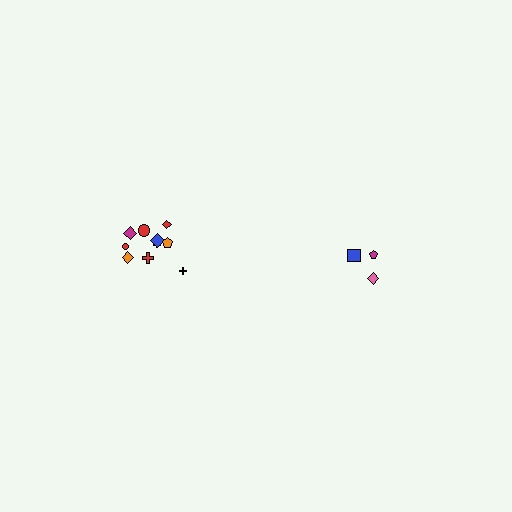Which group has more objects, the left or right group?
The left group.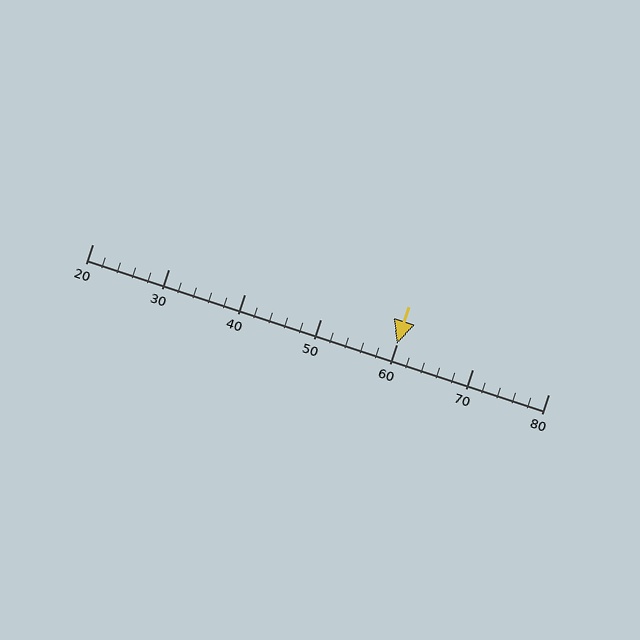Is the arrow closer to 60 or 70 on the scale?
The arrow is closer to 60.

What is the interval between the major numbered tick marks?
The major tick marks are spaced 10 units apart.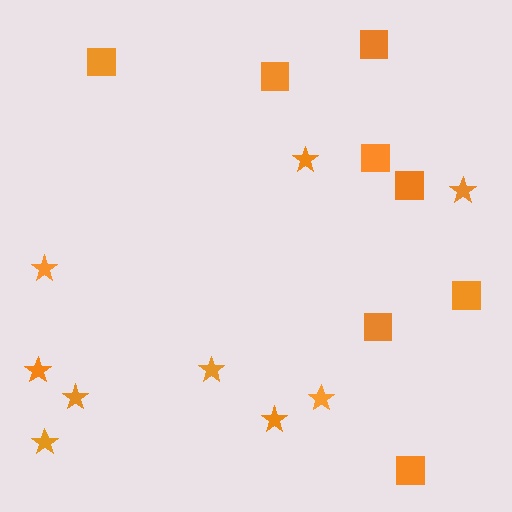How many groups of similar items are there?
There are 2 groups: one group of squares (8) and one group of stars (9).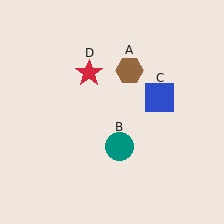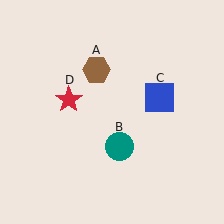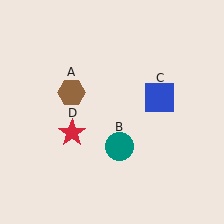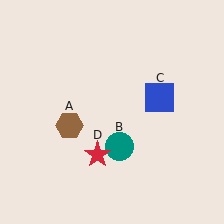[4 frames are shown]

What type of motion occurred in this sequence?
The brown hexagon (object A), red star (object D) rotated counterclockwise around the center of the scene.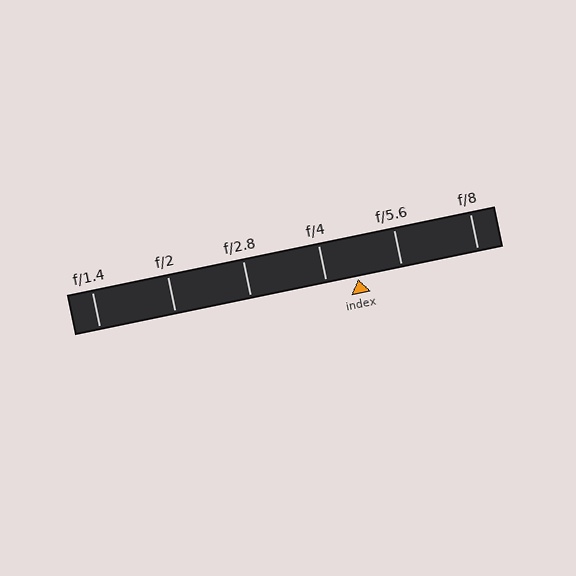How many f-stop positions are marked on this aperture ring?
There are 6 f-stop positions marked.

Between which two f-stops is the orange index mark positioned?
The index mark is between f/4 and f/5.6.